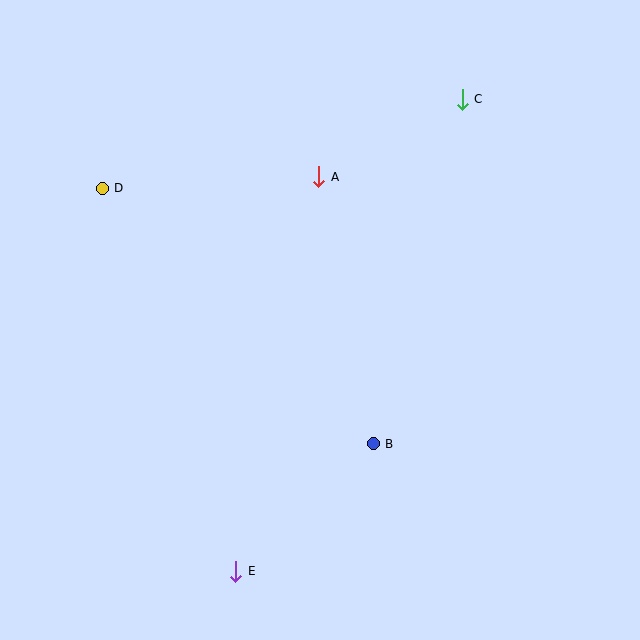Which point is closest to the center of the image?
Point B at (373, 444) is closest to the center.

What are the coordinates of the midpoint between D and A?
The midpoint between D and A is at (210, 182).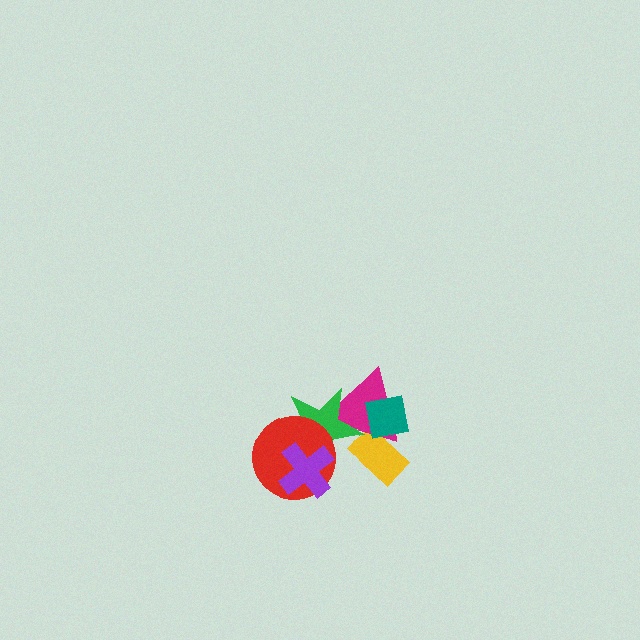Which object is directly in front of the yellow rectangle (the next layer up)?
The magenta triangle is directly in front of the yellow rectangle.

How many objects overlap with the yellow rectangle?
2 objects overlap with the yellow rectangle.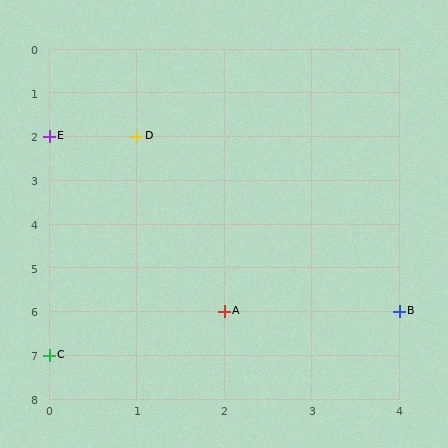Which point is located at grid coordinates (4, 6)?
Point B is at (4, 6).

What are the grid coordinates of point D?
Point D is at grid coordinates (1, 2).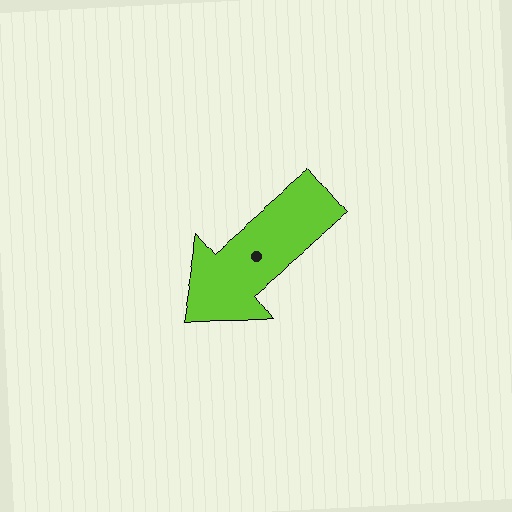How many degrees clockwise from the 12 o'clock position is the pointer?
Approximately 230 degrees.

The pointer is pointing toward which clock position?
Roughly 8 o'clock.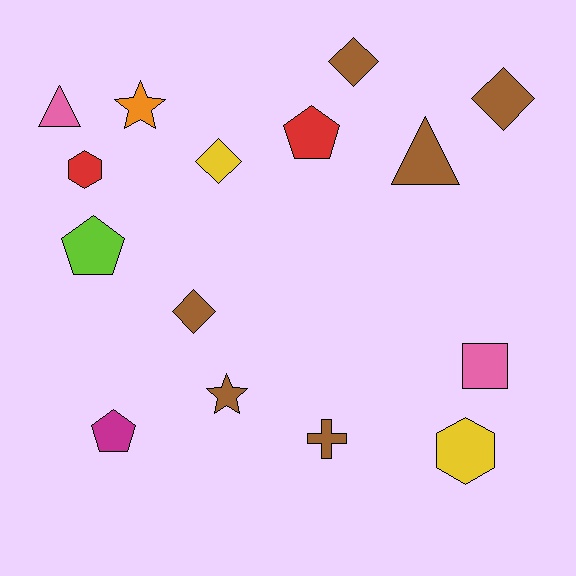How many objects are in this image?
There are 15 objects.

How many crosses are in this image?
There is 1 cross.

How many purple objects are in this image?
There are no purple objects.